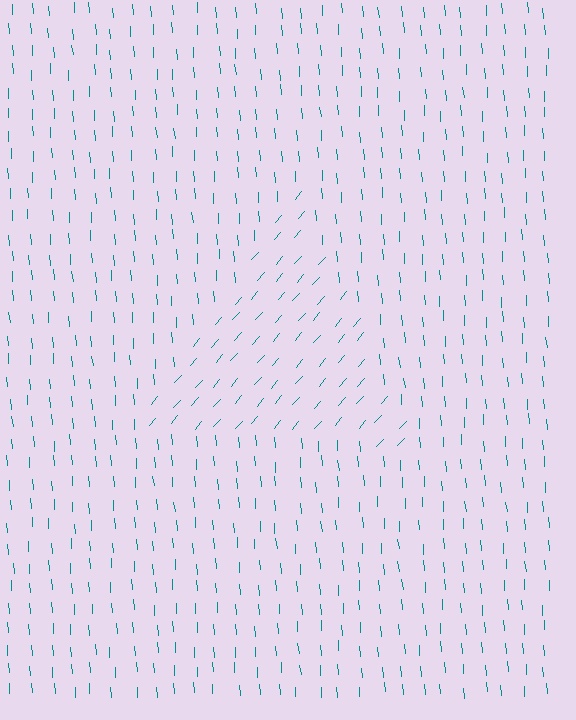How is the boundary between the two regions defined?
The boundary is defined purely by a change in line orientation (approximately 45 degrees difference). All lines are the same color and thickness.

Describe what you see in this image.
The image is filled with small teal line segments. A triangle region in the image has lines oriented differently from the surrounding lines, creating a visible texture boundary.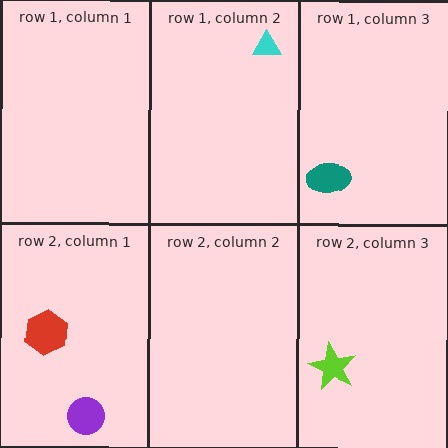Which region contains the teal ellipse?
The row 1, column 3 region.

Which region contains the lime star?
The row 2, column 3 region.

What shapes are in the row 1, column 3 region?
The teal ellipse.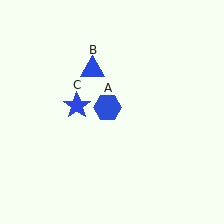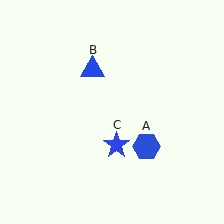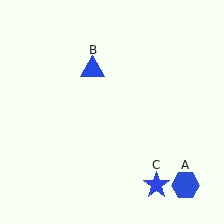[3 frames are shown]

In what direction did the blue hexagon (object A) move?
The blue hexagon (object A) moved down and to the right.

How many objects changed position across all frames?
2 objects changed position: blue hexagon (object A), blue star (object C).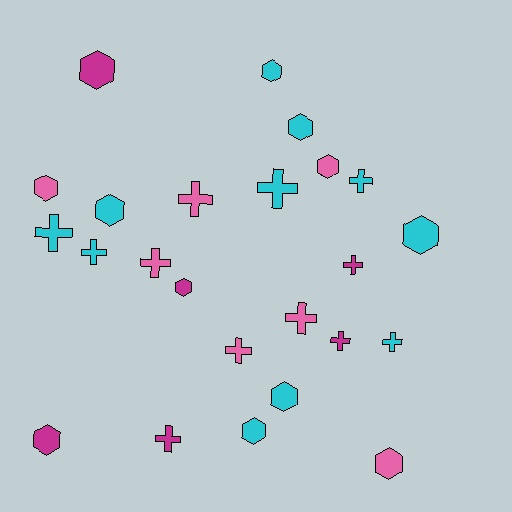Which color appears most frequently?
Cyan, with 11 objects.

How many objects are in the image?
There are 24 objects.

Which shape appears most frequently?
Cross, with 12 objects.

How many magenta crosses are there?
There are 3 magenta crosses.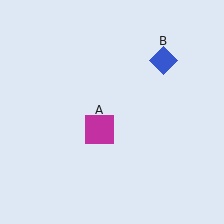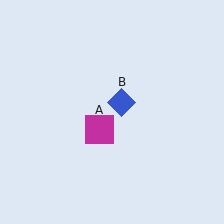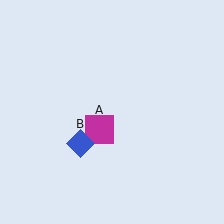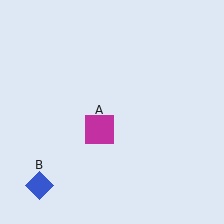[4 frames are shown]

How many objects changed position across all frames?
1 object changed position: blue diamond (object B).